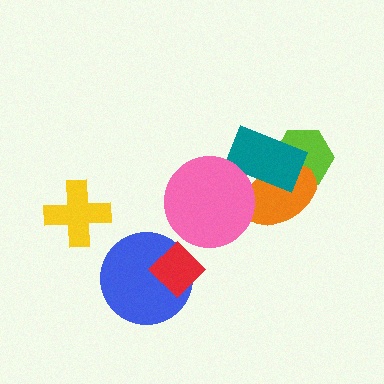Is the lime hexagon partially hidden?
Yes, it is partially covered by another shape.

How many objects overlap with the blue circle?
1 object overlaps with the blue circle.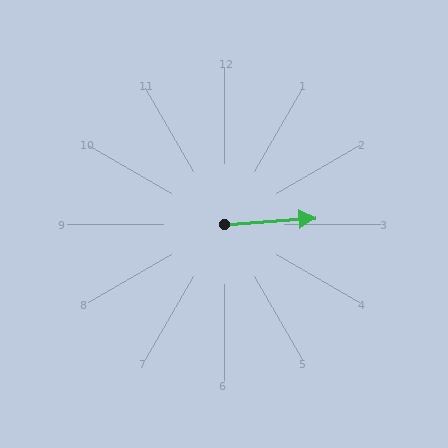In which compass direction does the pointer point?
East.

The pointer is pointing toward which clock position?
Roughly 3 o'clock.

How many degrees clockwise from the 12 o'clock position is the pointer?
Approximately 86 degrees.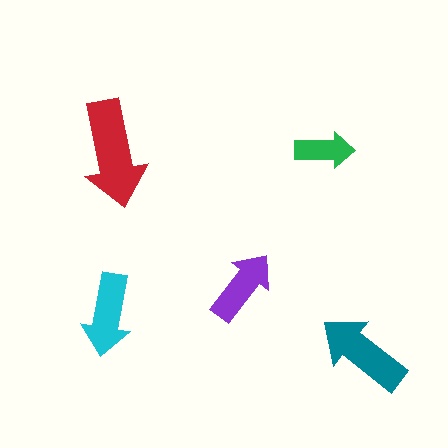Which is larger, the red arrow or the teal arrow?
The red one.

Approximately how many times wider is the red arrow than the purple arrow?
About 1.5 times wider.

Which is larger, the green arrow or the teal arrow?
The teal one.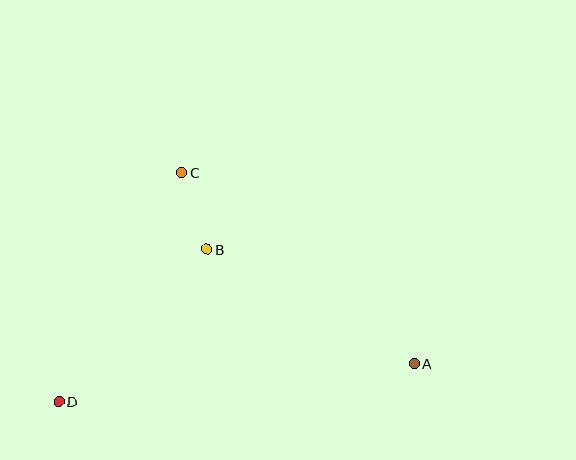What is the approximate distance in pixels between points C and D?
The distance between C and D is approximately 260 pixels.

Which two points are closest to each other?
Points B and C are closest to each other.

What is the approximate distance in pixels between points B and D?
The distance between B and D is approximately 213 pixels.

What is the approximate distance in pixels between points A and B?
The distance between A and B is approximately 237 pixels.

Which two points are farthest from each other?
Points A and D are farthest from each other.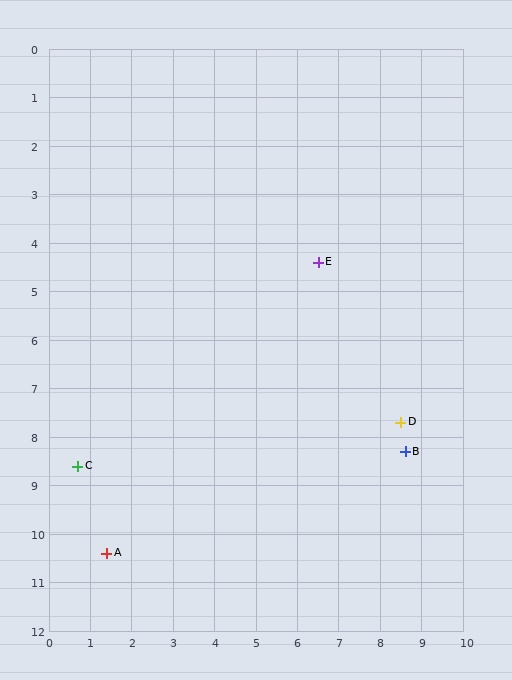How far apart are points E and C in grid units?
Points E and C are about 7.2 grid units apart.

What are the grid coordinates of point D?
Point D is at approximately (8.5, 7.7).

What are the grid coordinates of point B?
Point B is at approximately (8.6, 8.3).